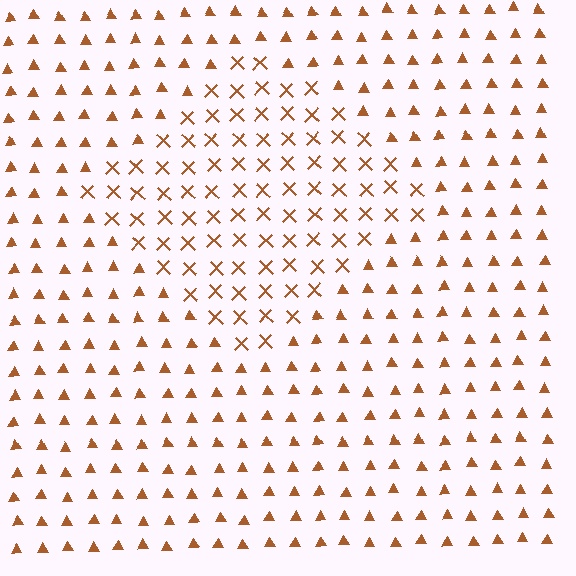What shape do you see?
I see a diamond.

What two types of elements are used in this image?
The image uses X marks inside the diamond region and triangles outside it.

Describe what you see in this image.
The image is filled with small brown elements arranged in a uniform grid. A diamond-shaped region contains X marks, while the surrounding area contains triangles. The boundary is defined purely by the change in element shape.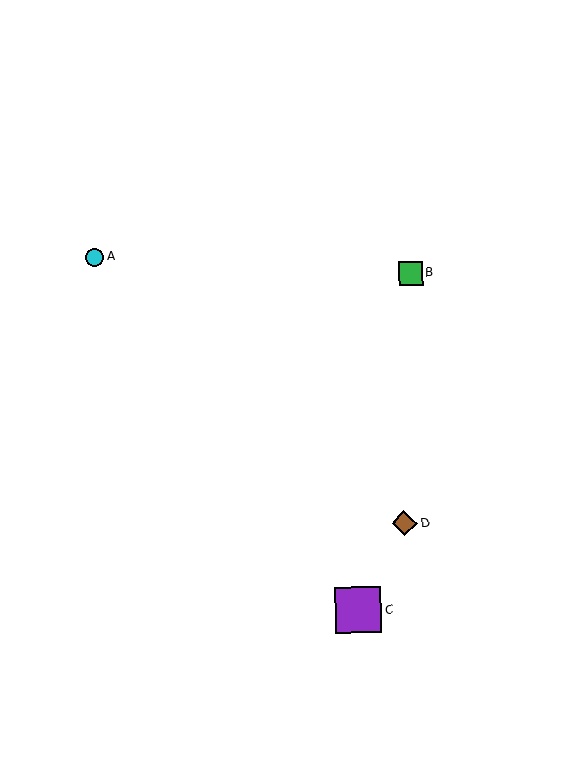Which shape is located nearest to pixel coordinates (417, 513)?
The brown diamond (labeled D) at (404, 523) is nearest to that location.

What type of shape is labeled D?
Shape D is a brown diamond.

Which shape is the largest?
The purple square (labeled C) is the largest.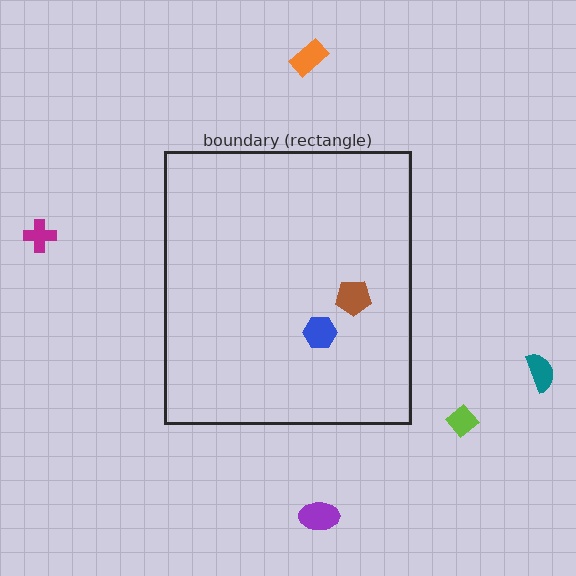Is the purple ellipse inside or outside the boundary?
Outside.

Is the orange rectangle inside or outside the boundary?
Outside.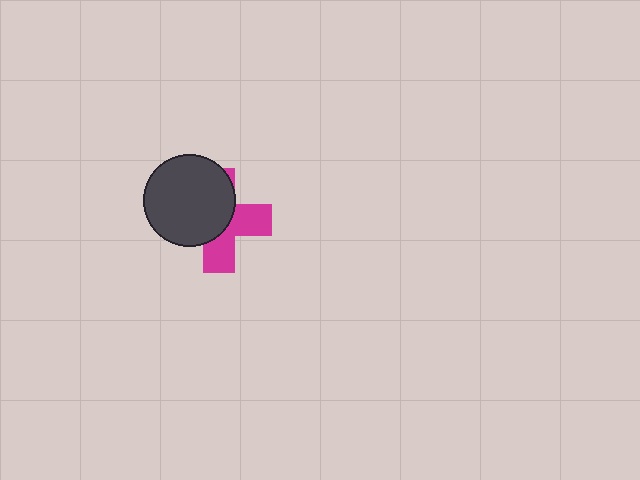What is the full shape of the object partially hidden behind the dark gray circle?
The partially hidden object is a magenta cross.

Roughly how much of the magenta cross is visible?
About half of it is visible (roughly 45%).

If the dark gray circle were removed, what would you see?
You would see the complete magenta cross.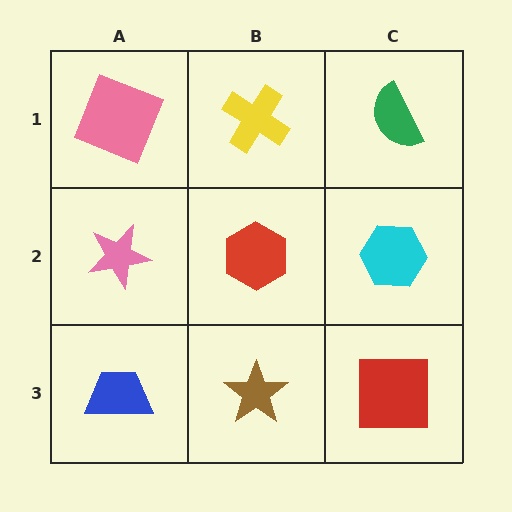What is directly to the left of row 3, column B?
A blue trapezoid.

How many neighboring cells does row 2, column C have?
3.